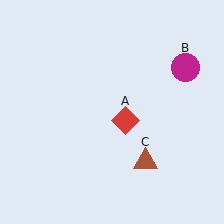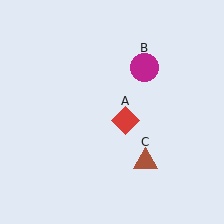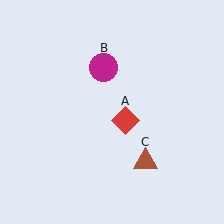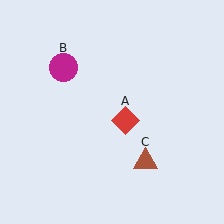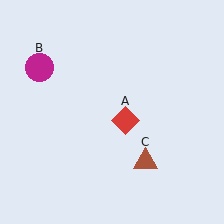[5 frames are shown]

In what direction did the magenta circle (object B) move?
The magenta circle (object B) moved left.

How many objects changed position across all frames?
1 object changed position: magenta circle (object B).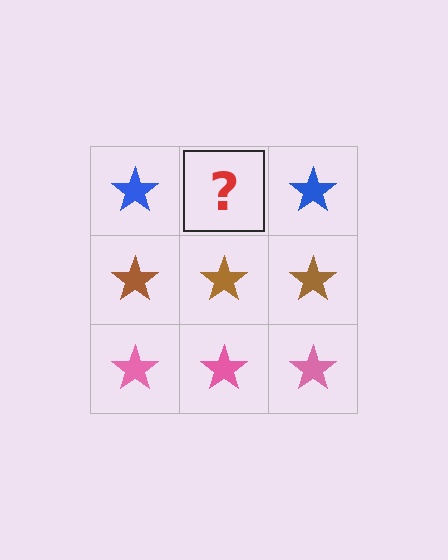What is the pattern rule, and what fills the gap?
The rule is that each row has a consistent color. The gap should be filled with a blue star.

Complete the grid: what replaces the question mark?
The question mark should be replaced with a blue star.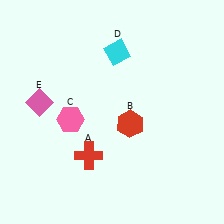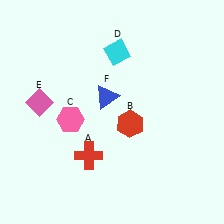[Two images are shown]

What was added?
A blue triangle (F) was added in Image 2.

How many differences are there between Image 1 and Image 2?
There is 1 difference between the two images.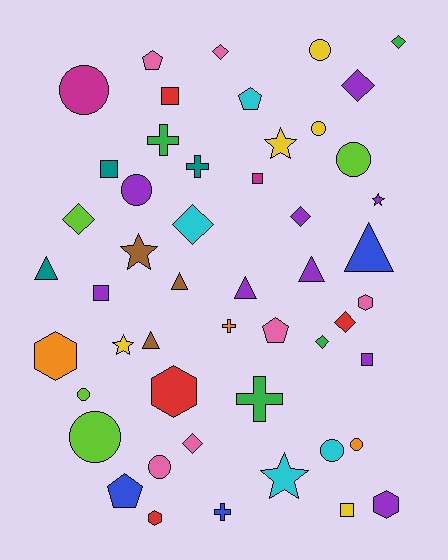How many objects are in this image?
There are 50 objects.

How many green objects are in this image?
There are 4 green objects.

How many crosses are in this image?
There are 5 crosses.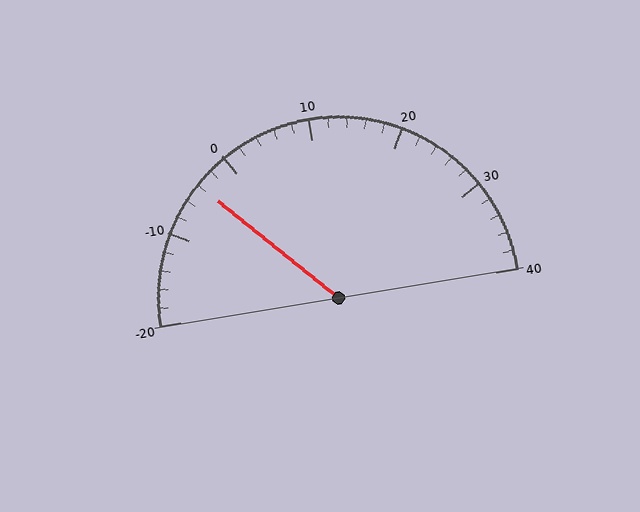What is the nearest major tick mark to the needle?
The nearest major tick mark is 0.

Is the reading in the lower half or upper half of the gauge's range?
The reading is in the lower half of the range (-20 to 40).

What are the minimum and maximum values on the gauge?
The gauge ranges from -20 to 40.